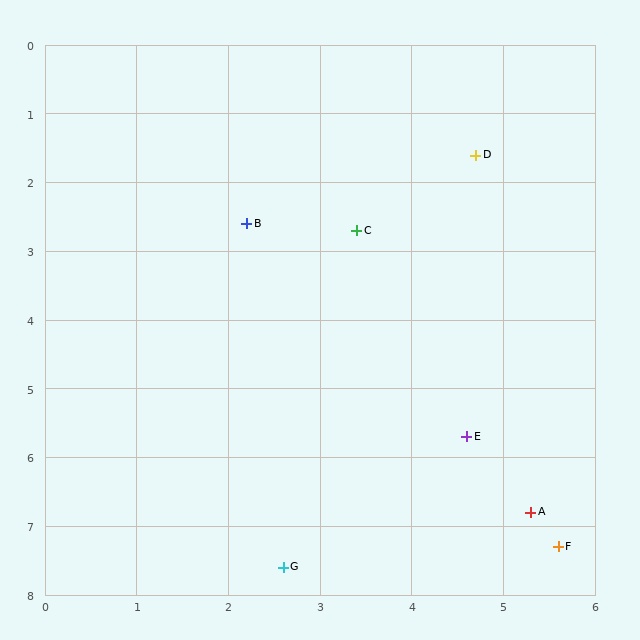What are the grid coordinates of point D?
Point D is at approximately (4.7, 1.6).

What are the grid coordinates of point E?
Point E is at approximately (4.6, 5.7).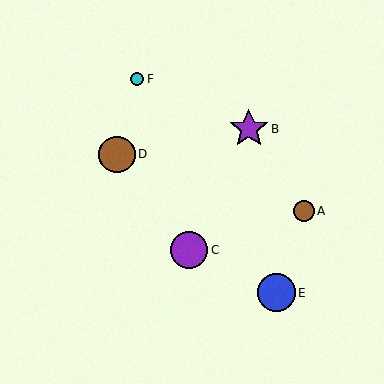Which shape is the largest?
The purple star (labeled B) is the largest.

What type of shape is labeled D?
Shape D is a brown circle.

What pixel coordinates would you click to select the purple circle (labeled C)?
Click at (189, 250) to select the purple circle C.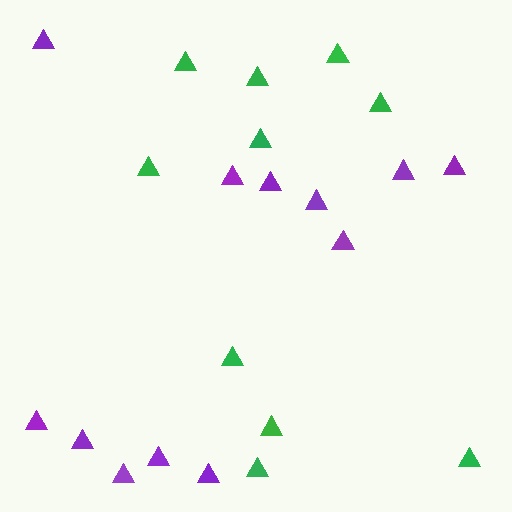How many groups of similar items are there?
There are 2 groups: one group of green triangles (10) and one group of purple triangles (12).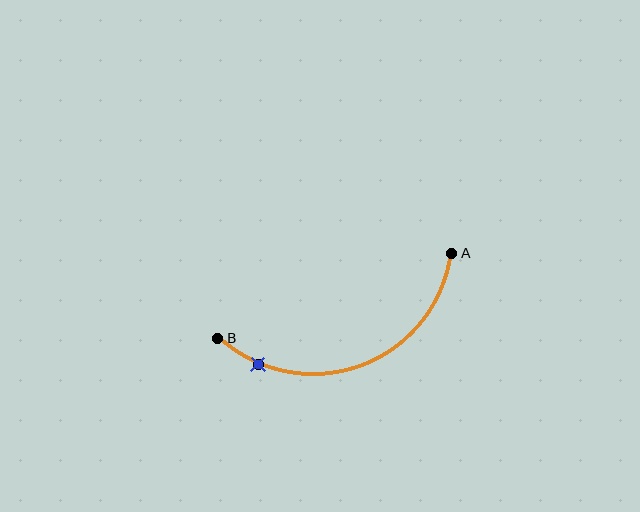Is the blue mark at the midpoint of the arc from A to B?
No. The blue mark lies on the arc but is closer to endpoint B. The arc midpoint would be at the point on the curve equidistant along the arc from both A and B.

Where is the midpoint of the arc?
The arc midpoint is the point on the curve farthest from the straight line joining A and B. It sits below that line.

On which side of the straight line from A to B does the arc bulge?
The arc bulges below the straight line connecting A and B.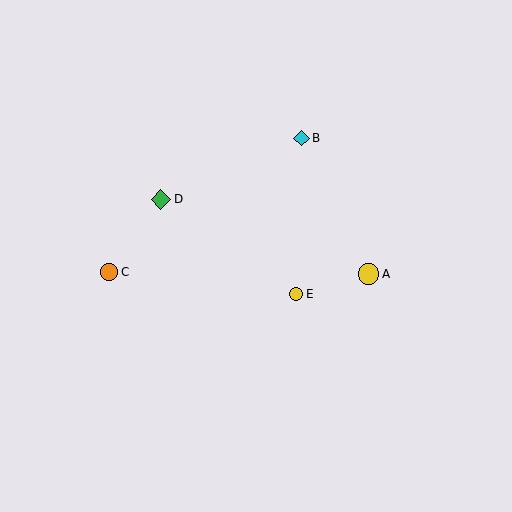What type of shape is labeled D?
Shape D is a green diamond.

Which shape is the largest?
The yellow circle (labeled A) is the largest.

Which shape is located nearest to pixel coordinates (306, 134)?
The cyan diamond (labeled B) at (301, 138) is nearest to that location.